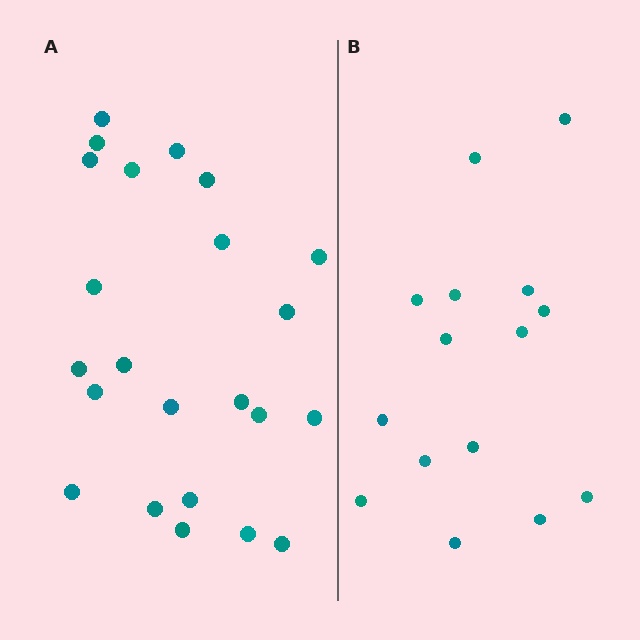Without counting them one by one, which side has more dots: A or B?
Region A (the left region) has more dots.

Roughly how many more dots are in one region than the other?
Region A has roughly 8 or so more dots than region B.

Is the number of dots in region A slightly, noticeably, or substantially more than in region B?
Region A has substantially more. The ratio is roughly 1.5 to 1.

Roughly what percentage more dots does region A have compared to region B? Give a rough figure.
About 55% more.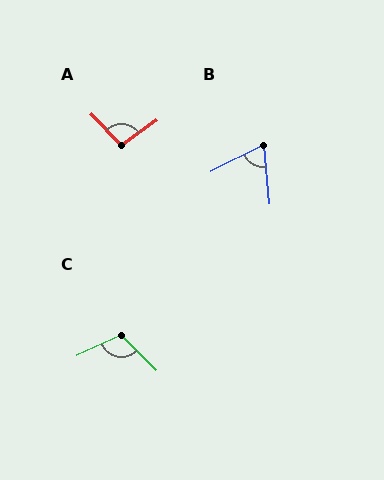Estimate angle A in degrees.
Approximately 98 degrees.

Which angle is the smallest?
B, at approximately 69 degrees.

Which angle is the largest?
C, at approximately 111 degrees.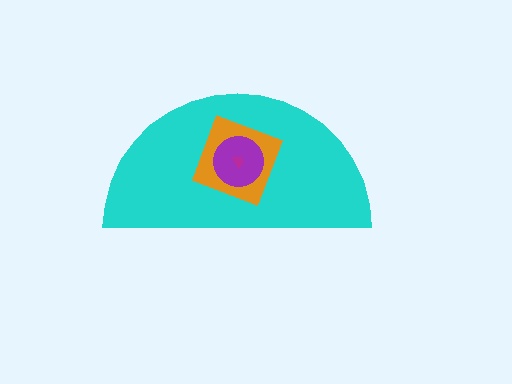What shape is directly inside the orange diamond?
The purple circle.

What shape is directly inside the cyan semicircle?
The orange diamond.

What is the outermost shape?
The cyan semicircle.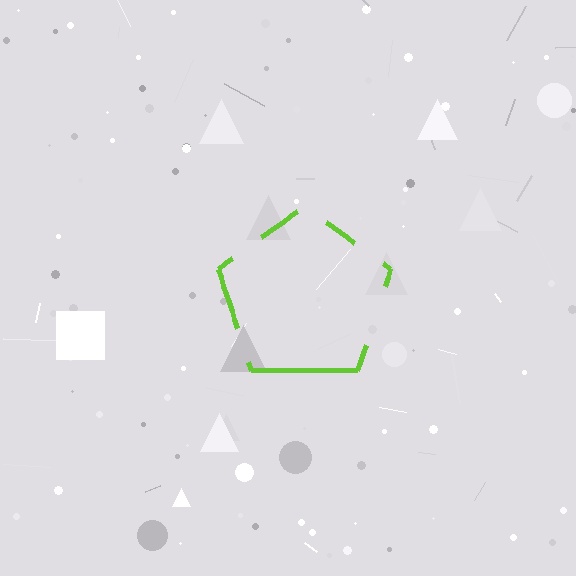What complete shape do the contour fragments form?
The contour fragments form a pentagon.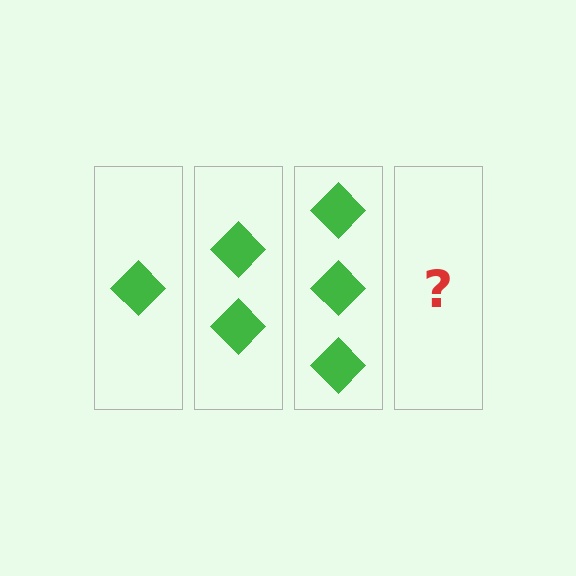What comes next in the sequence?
The next element should be 4 diamonds.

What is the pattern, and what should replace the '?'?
The pattern is that each step adds one more diamond. The '?' should be 4 diamonds.